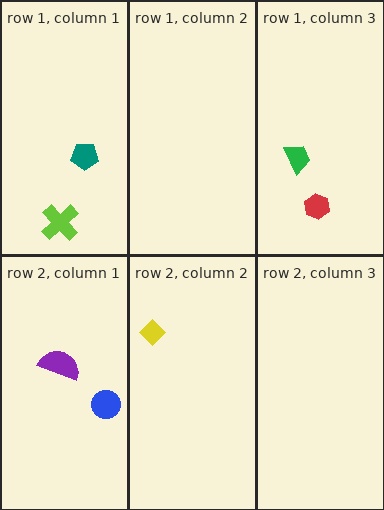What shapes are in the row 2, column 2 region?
The yellow diamond.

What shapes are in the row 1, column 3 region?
The green trapezoid, the red hexagon.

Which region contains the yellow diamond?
The row 2, column 2 region.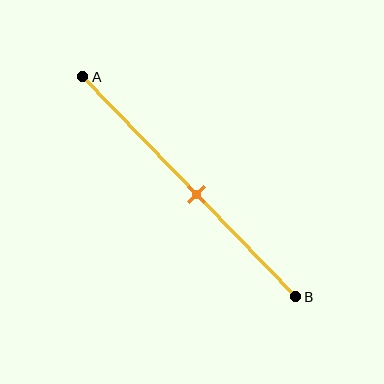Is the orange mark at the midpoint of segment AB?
No, the mark is at about 55% from A, not at the 50% midpoint.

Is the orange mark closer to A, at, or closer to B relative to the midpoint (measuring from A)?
The orange mark is closer to point B than the midpoint of segment AB.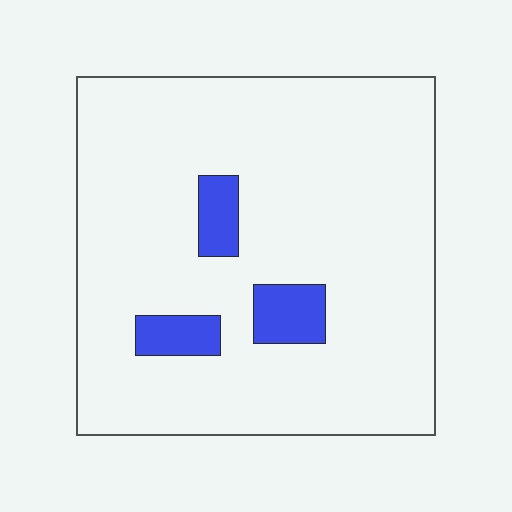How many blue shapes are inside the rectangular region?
3.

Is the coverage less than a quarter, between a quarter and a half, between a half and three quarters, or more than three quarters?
Less than a quarter.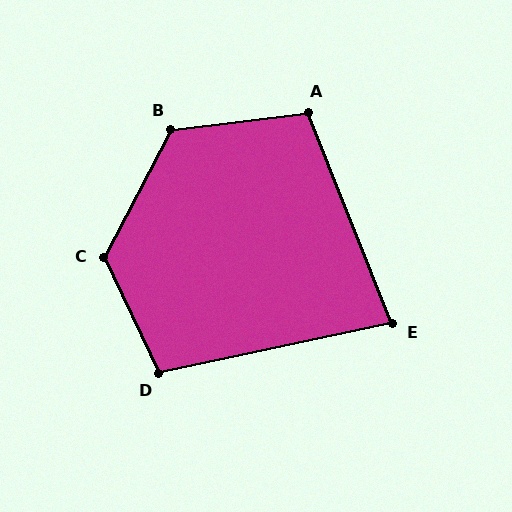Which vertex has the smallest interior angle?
E, at approximately 80 degrees.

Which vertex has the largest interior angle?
C, at approximately 127 degrees.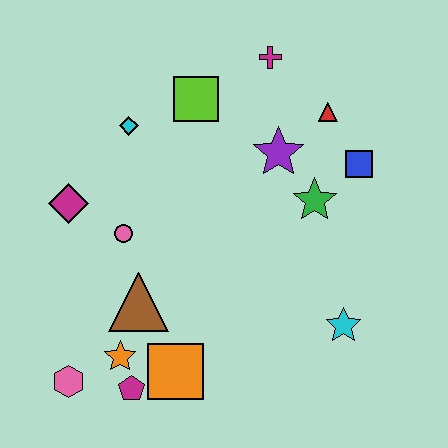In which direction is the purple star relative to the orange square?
The purple star is above the orange square.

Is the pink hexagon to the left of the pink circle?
Yes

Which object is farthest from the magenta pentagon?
The magenta cross is farthest from the magenta pentagon.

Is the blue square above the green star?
Yes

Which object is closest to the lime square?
The cyan diamond is closest to the lime square.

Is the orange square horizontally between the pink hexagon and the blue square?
Yes